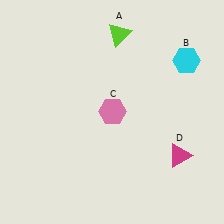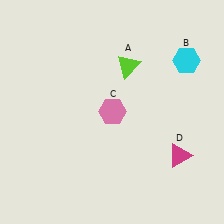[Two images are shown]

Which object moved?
The lime triangle (A) moved down.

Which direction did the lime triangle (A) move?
The lime triangle (A) moved down.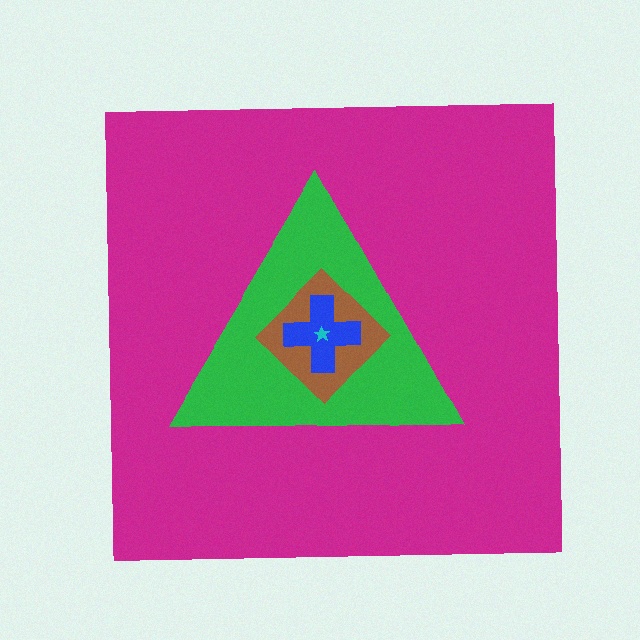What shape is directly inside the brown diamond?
The blue cross.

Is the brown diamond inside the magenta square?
Yes.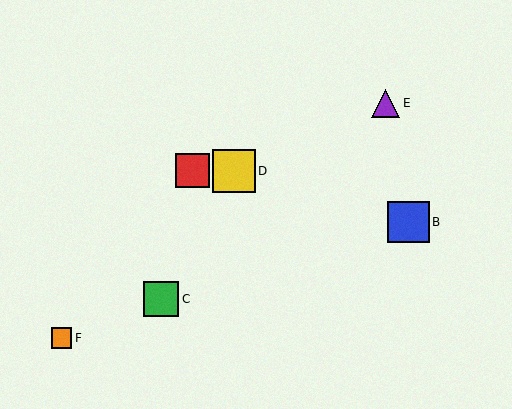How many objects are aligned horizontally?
2 objects (A, D) are aligned horizontally.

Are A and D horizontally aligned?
Yes, both are at y≈171.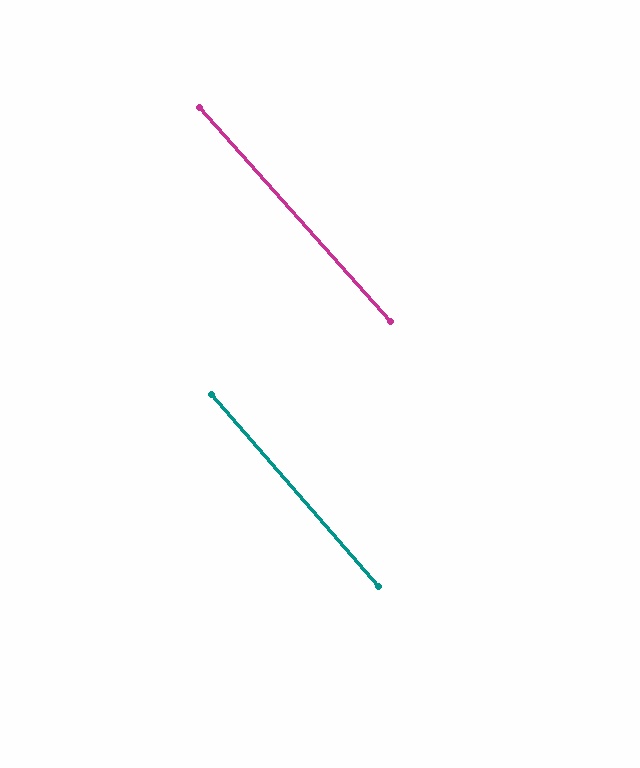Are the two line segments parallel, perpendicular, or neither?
Parallel — their directions differ by only 0.7°.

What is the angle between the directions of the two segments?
Approximately 1 degree.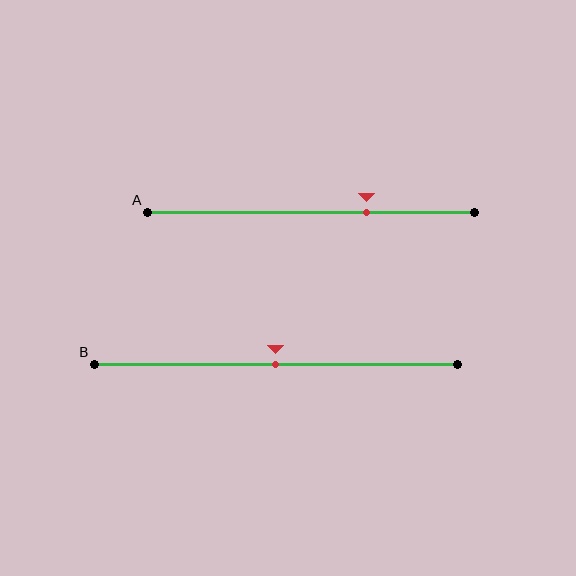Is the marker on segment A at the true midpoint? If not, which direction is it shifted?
No, the marker on segment A is shifted to the right by about 17% of the segment length.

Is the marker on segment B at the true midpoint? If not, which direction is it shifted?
Yes, the marker on segment B is at the true midpoint.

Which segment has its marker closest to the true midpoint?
Segment B has its marker closest to the true midpoint.